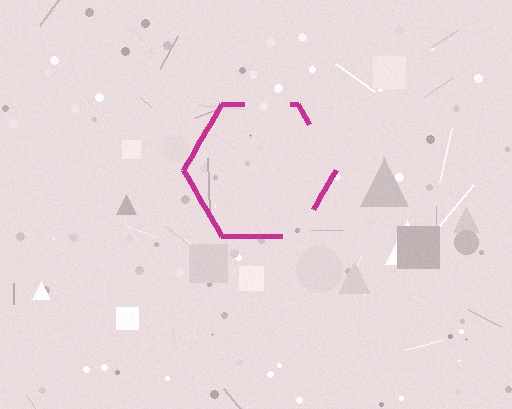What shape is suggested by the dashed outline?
The dashed outline suggests a hexagon.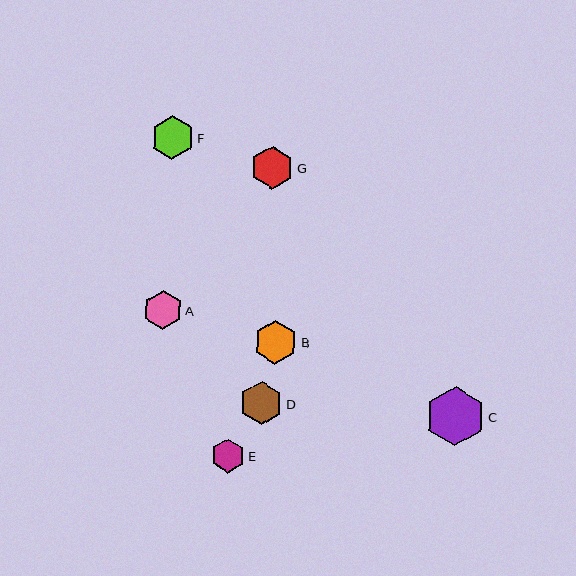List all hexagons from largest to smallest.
From largest to smallest: C, B, G, D, F, A, E.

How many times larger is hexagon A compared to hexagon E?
Hexagon A is approximately 1.1 times the size of hexagon E.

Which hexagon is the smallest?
Hexagon E is the smallest with a size of approximately 34 pixels.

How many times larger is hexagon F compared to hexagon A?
Hexagon F is approximately 1.1 times the size of hexagon A.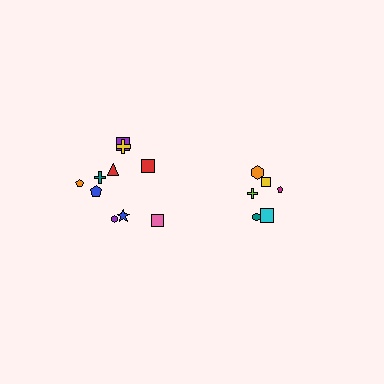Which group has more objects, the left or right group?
The left group.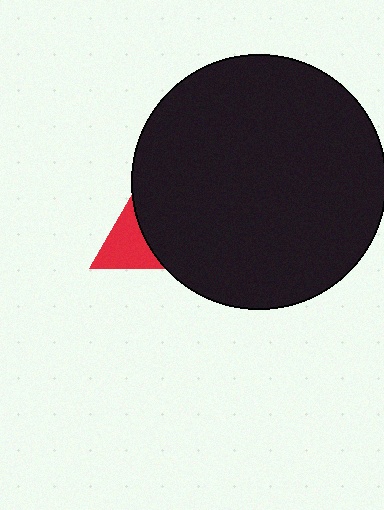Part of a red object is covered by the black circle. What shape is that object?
It is a triangle.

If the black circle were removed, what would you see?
You would see the complete red triangle.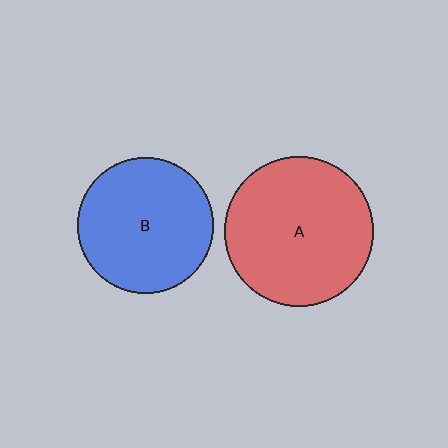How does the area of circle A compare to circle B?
Approximately 1.2 times.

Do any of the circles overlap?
No, none of the circles overlap.